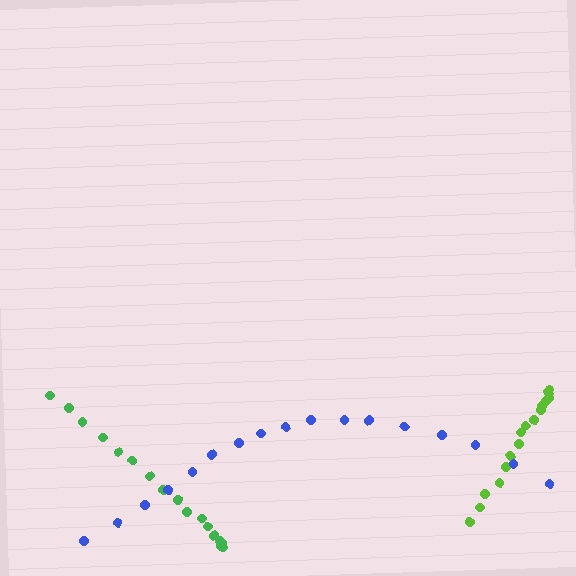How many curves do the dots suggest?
There are 3 distinct paths.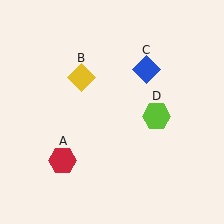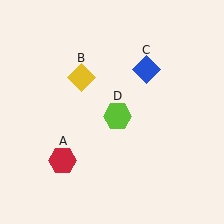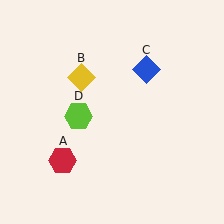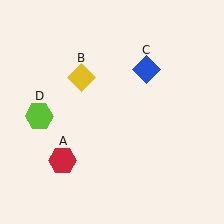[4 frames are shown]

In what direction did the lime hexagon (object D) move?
The lime hexagon (object D) moved left.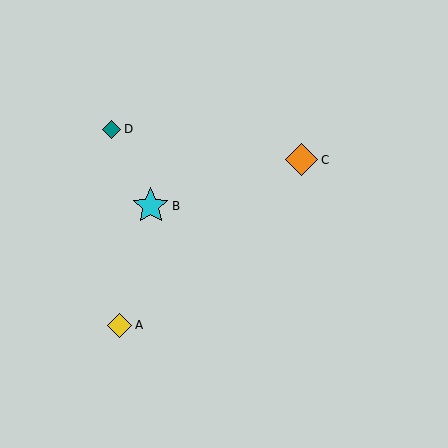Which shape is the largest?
The cyan star (labeled B) is the largest.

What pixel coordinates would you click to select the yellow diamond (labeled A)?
Click at (119, 325) to select the yellow diamond A.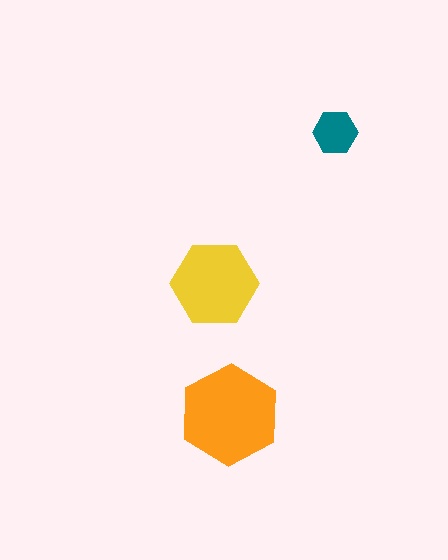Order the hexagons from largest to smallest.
the orange one, the yellow one, the teal one.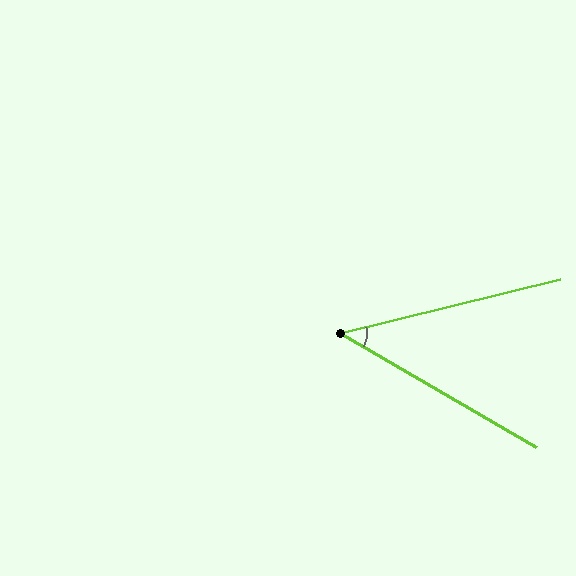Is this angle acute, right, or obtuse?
It is acute.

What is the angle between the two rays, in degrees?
Approximately 44 degrees.